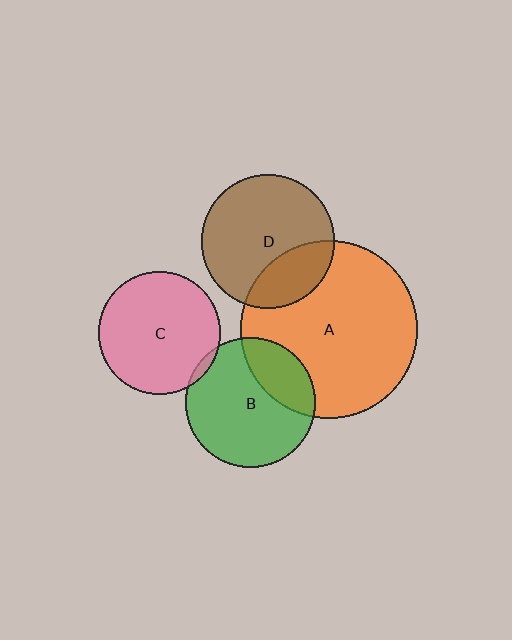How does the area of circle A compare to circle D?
Approximately 1.8 times.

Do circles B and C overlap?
Yes.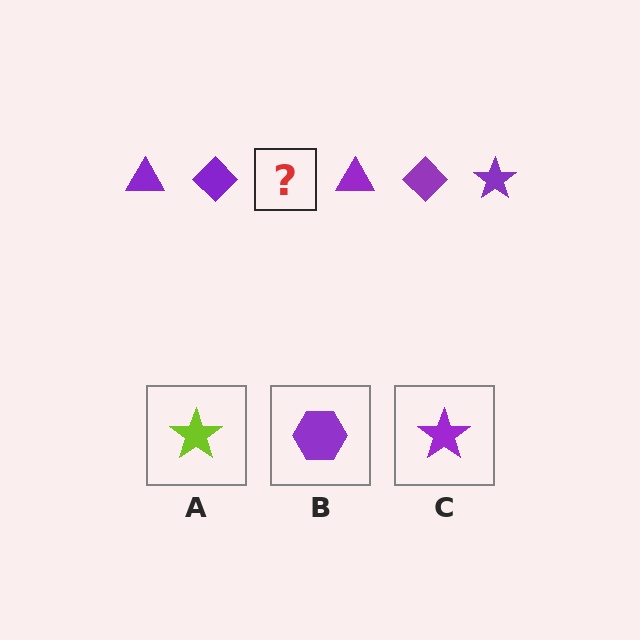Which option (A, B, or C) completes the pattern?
C.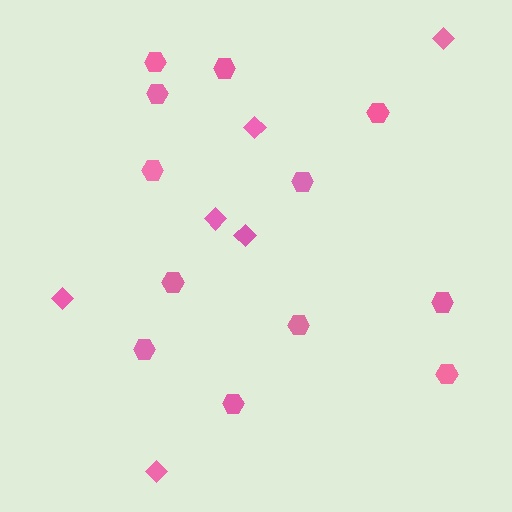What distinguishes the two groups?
There are 2 groups: one group of diamonds (6) and one group of hexagons (12).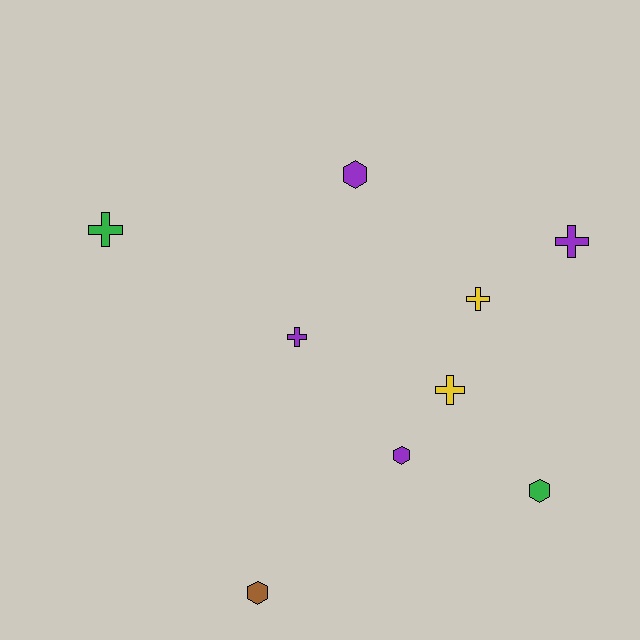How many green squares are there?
There are no green squares.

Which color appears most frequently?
Purple, with 4 objects.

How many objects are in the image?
There are 9 objects.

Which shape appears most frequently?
Cross, with 5 objects.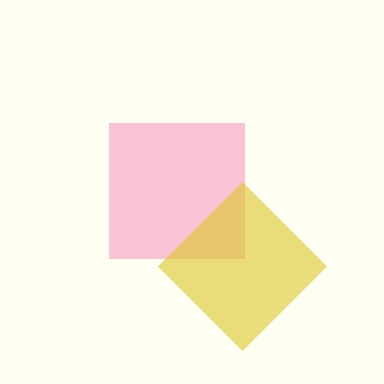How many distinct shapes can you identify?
There are 2 distinct shapes: a pink square, a yellow diamond.